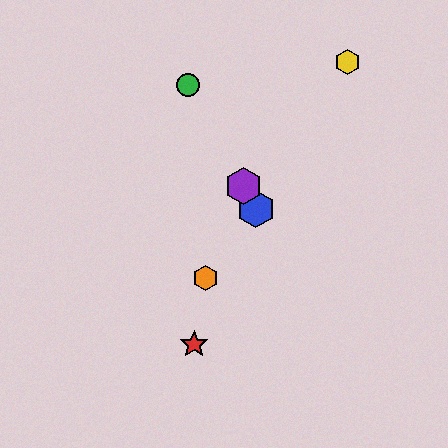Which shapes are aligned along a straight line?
The blue hexagon, the green circle, the purple hexagon are aligned along a straight line.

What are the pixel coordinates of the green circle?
The green circle is at (188, 85).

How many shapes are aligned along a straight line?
3 shapes (the blue hexagon, the green circle, the purple hexagon) are aligned along a straight line.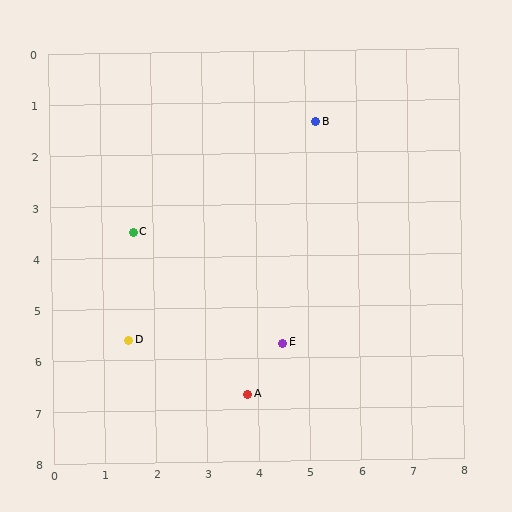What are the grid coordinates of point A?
Point A is at approximately (3.8, 6.7).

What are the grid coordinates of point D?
Point D is at approximately (1.5, 5.6).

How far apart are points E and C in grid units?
Points E and C are about 3.6 grid units apart.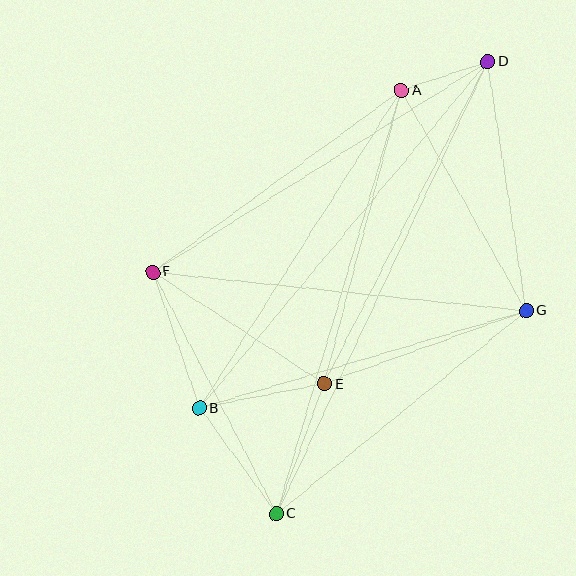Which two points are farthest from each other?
Points C and D are farthest from each other.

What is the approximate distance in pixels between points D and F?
The distance between D and F is approximately 395 pixels.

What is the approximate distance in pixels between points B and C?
The distance between B and C is approximately 131 pixels.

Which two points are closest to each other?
Points A and D are closest to each other.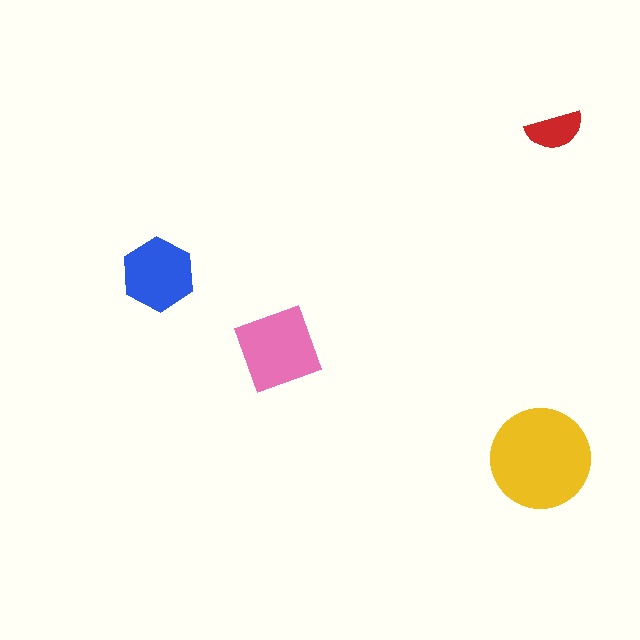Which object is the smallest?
The red semicircle.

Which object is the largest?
The yellow circle.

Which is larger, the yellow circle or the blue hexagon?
The yellow circle.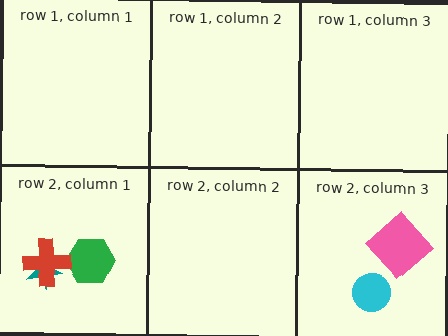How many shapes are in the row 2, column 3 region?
2.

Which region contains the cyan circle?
The row 2, column 3 region.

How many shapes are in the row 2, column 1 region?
3.